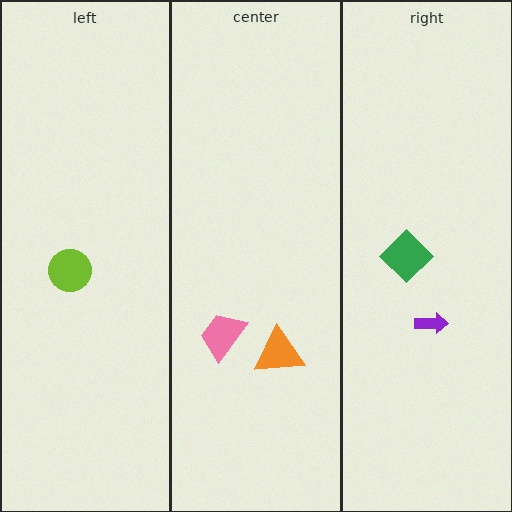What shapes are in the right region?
The green diamond, the purple arrow.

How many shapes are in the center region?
2.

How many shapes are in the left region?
1.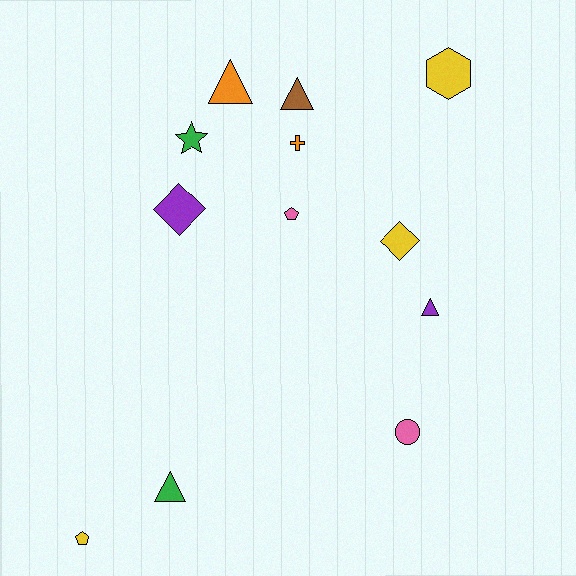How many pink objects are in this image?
There are 2 pink objects.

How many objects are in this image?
There are 12 objects.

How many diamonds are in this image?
There are 2 diamonds.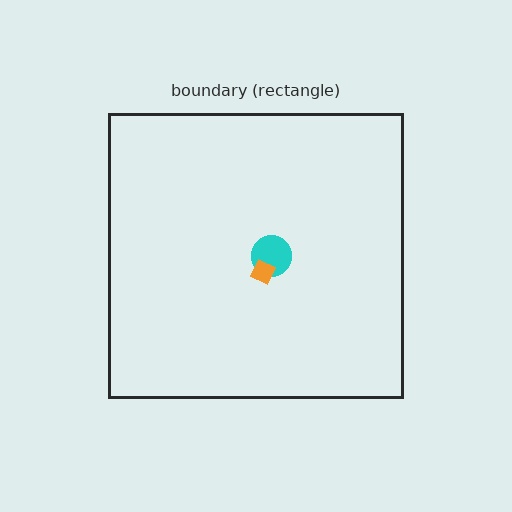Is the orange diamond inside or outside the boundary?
Inside.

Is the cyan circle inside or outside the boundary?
Inside.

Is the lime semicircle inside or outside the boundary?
Inside.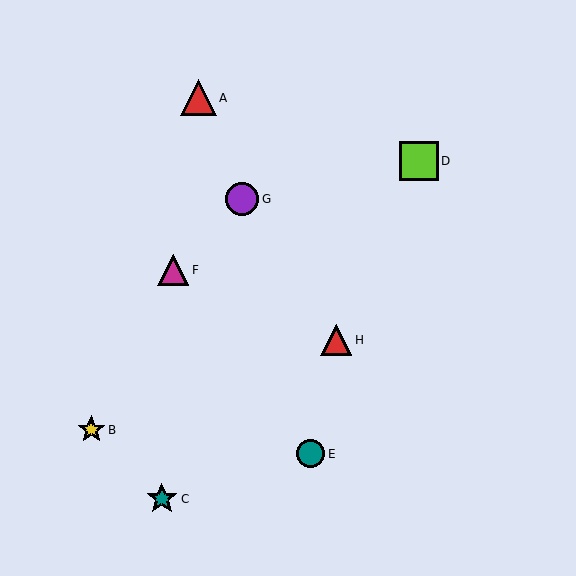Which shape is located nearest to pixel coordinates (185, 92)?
The red triangle (labeled A) at (199, 98) is nearest to that location.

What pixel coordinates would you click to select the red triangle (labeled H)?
Click at (336, 340) to select the red triangle H.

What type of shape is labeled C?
Shape C is a teal star.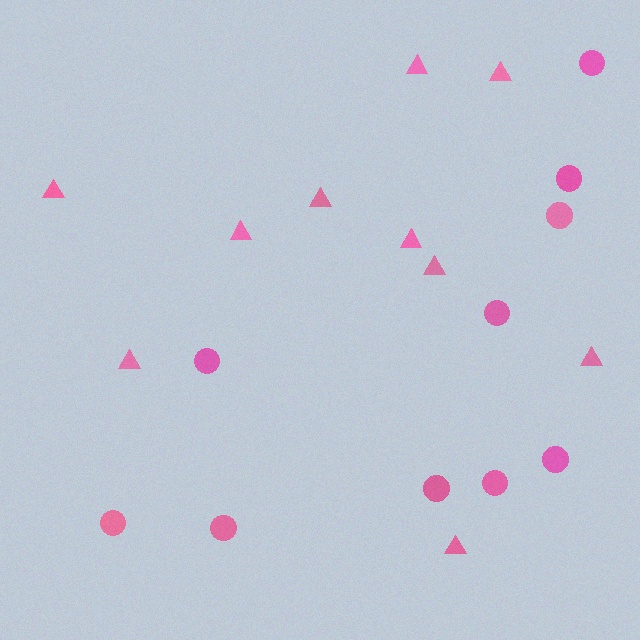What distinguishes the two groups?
There are 2 groups: one group of triangles (10) and one group of circles (10).